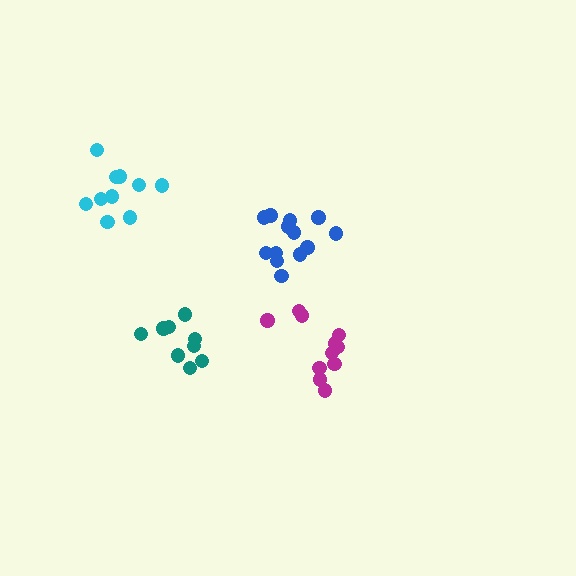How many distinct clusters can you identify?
There are 4 distinct clusters.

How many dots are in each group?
Group 1: 9 dots, Group 2: 13 dots, Group 3: 11 dots, Group 4: 10 dots (43 total).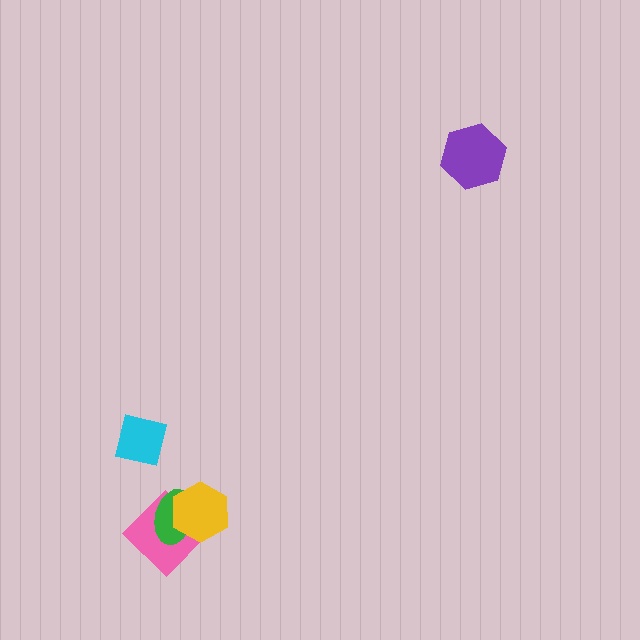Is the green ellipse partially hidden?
Yes, it is partially covered by another shape.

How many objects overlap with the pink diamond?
2 objects overlap with the pink diamond.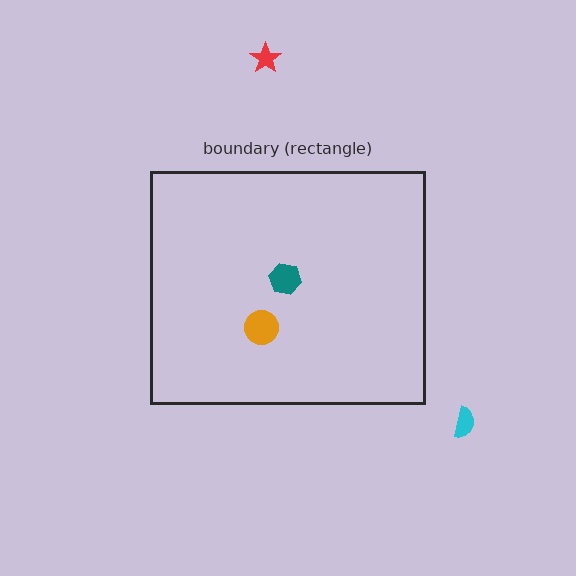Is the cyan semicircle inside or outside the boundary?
Outside.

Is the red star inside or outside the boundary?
Outside.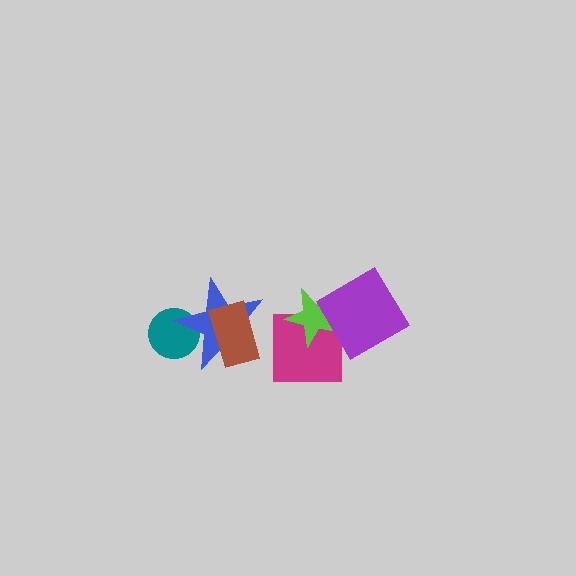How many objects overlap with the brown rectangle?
1 object overlaps with the brown rectangle.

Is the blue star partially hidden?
Yes, it is partially covered by another shape.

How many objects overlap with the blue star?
2 objects overlap with the blue star.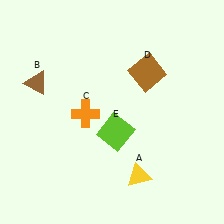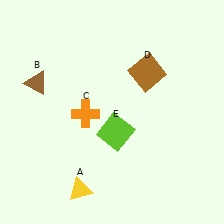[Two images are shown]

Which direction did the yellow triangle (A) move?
The yellow triangle (A) moved left.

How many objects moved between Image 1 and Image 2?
1 object moved between the two images.